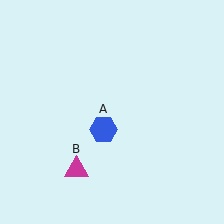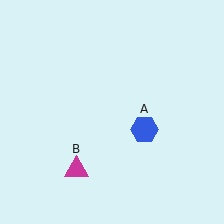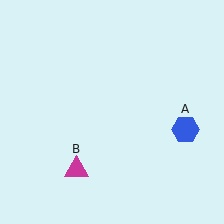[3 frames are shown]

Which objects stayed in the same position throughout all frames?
Magenta triangle (object B) remained stationary.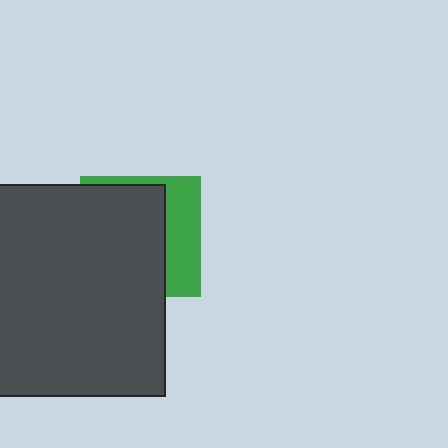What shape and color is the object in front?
The object in front is a dark gray square.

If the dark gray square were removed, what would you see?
You would see the complete green square.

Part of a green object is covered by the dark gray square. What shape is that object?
It is a square.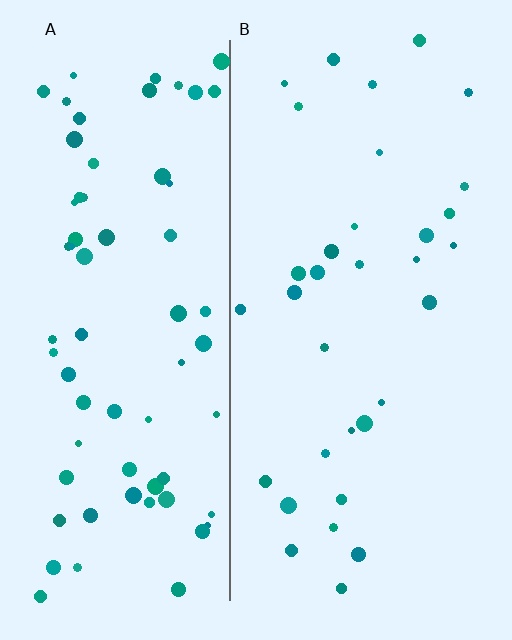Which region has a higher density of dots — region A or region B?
A (the left).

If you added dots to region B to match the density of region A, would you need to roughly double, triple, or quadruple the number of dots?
Approximately double.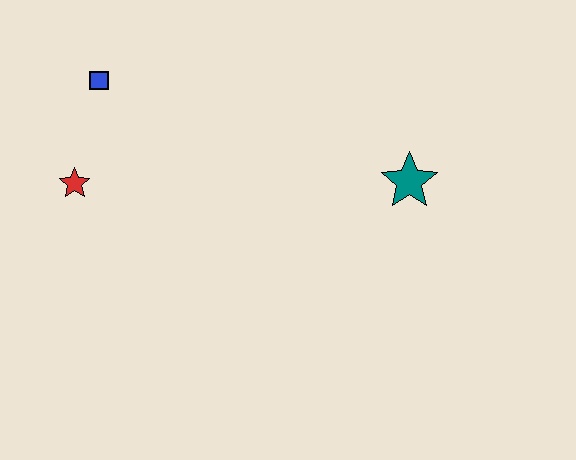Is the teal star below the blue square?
Yes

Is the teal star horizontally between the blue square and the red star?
No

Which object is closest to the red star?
The blue square is closest to the red star.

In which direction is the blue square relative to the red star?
The blue square is above the red star.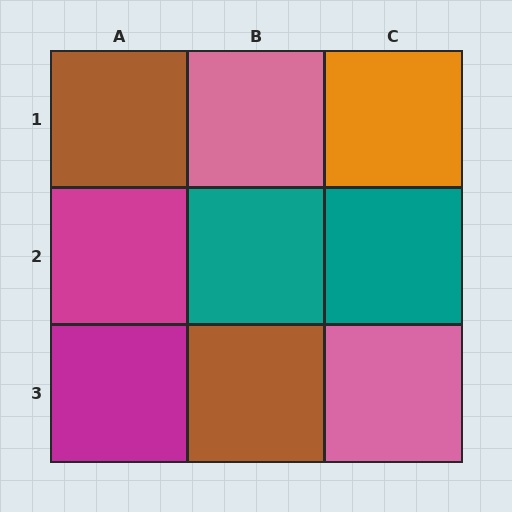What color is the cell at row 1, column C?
Orange.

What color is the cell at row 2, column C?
Teal.